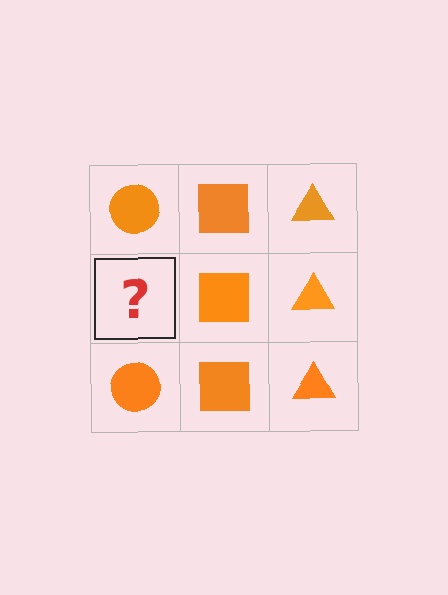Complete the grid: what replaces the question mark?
The question mark should be replaced with an orange circle.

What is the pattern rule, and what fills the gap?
The rule is that each column has a consistent shape. The gap should be filled with an orange circle.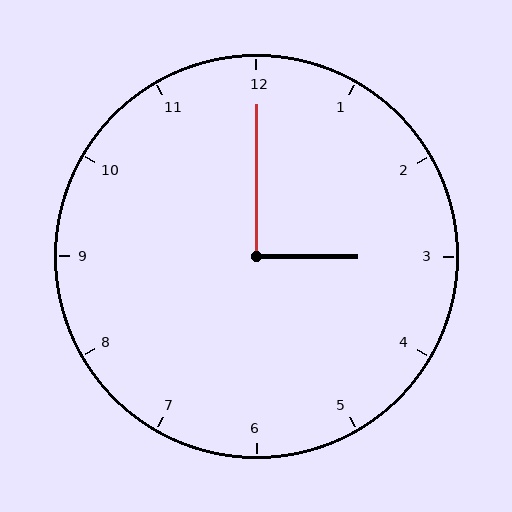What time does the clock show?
3:00.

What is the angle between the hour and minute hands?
Approximately 90 degrees.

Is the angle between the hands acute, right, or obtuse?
It is right.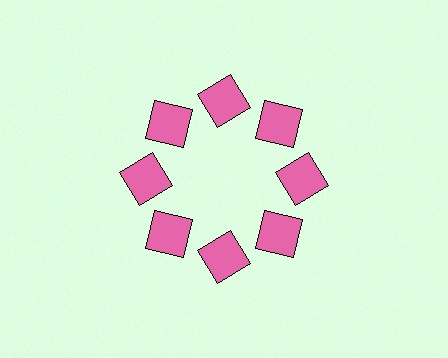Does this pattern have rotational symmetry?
Yes, this pattern has 8-fold rotational symmetry. It looks the same after rotating 45 degrees around the center.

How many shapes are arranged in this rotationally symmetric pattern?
There are 8 shapes, arranged in 8 groups of 1.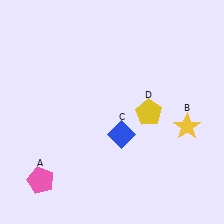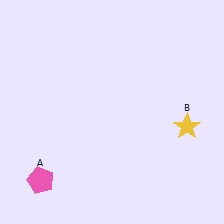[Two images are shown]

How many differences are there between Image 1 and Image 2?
There are 2 differences between the two images.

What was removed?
The blue diamond (C), the yellow pentagon (D) were removed in Image 2.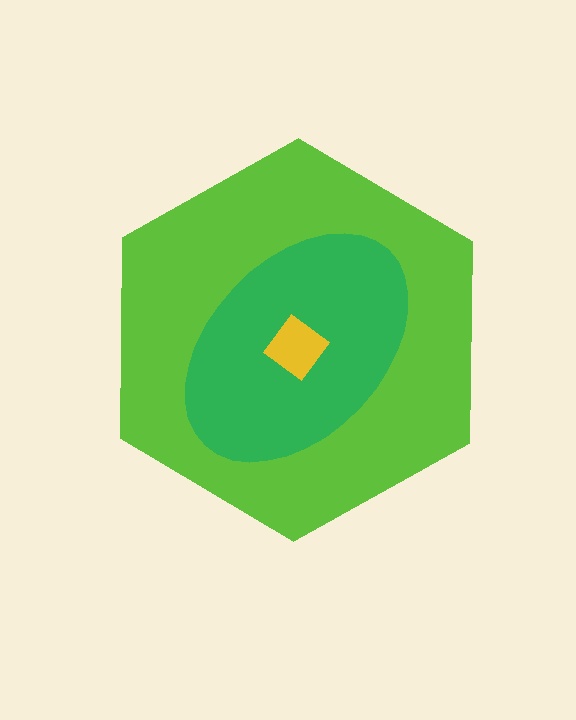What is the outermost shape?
The lime hexagon.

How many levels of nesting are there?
3.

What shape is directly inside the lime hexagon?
The green ellipse.